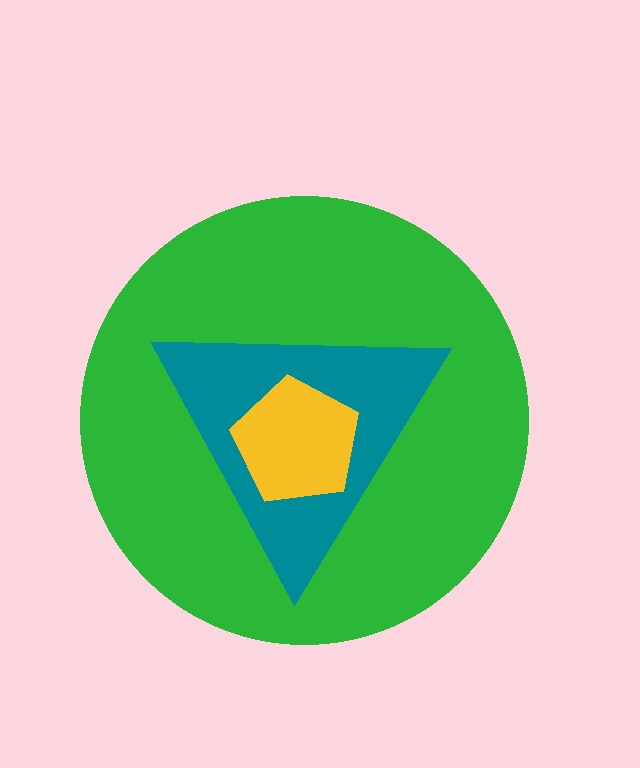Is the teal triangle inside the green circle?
Yes.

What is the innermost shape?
The yellow pentagon.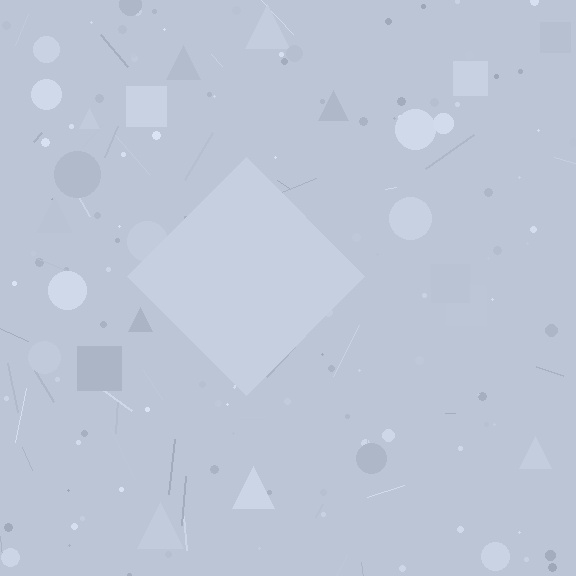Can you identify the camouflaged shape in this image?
The camouflaged shape is a diamond.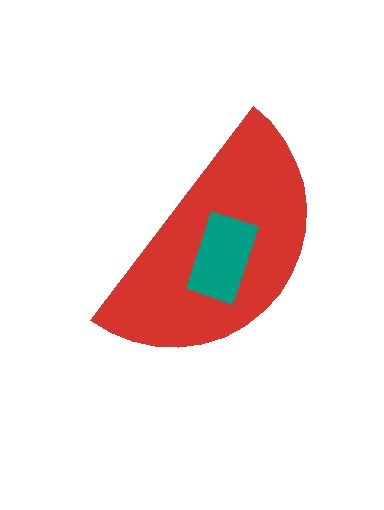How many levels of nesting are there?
2.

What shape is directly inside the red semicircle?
The teal rectangle.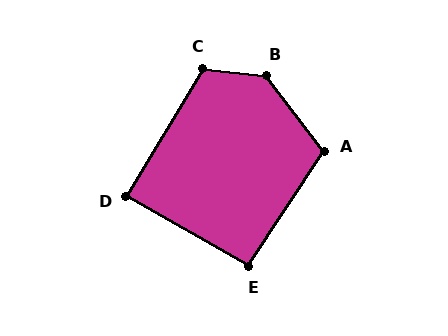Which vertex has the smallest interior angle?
D, at approximately 89 degrees.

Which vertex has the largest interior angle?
B, at approximately 134 degrees.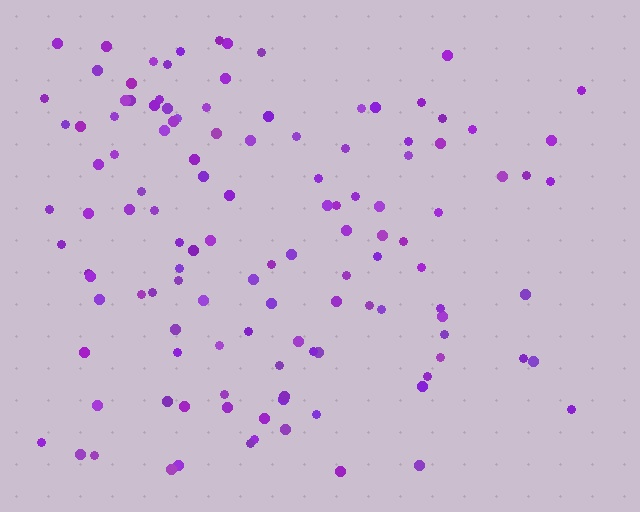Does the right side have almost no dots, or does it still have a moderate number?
Still a moderate number, just noticeably fewer than the left.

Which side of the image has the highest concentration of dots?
The left.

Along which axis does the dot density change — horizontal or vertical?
Horizontal.